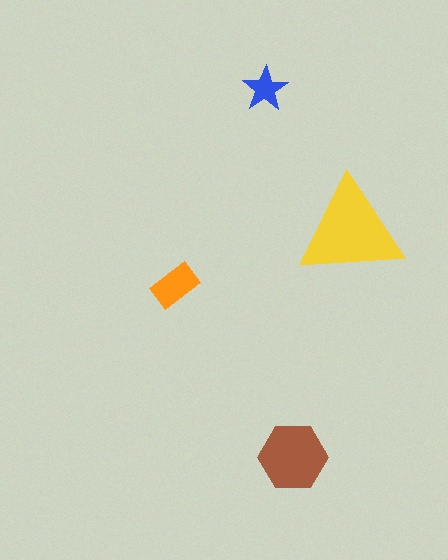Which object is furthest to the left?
The orange rectangle is leftmost.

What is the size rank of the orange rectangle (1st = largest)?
3rd.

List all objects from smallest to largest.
The blue star, the orange rectangle, the brown hexagon, the yellow triangle.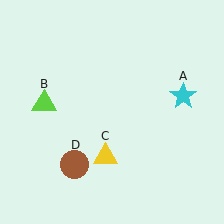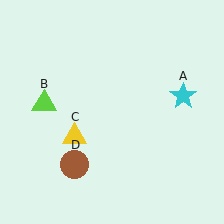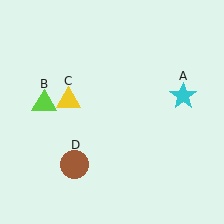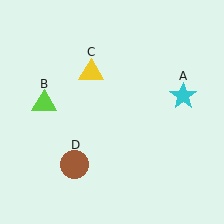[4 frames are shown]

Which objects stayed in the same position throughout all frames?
Cyan star (object A) and lime triangle (object B) and brown circle (object D) remained stationary.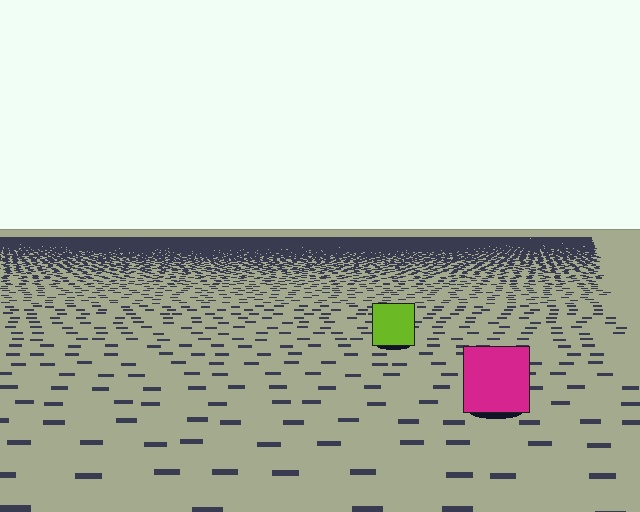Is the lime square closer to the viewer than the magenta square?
No. The magenta square is closer — you can tell from the texture gradient: the ground texture is coarser near it.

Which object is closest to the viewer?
The magenta square is closest. The texture marks near it are larger and more spread out.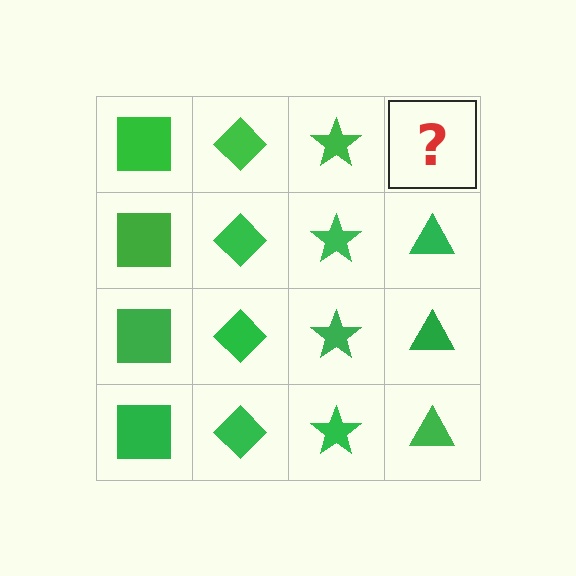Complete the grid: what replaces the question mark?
The question mark should be replaced with a green triangle.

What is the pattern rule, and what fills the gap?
The rule is that each column has a consistent shape. The gap should be filled with a green triangle.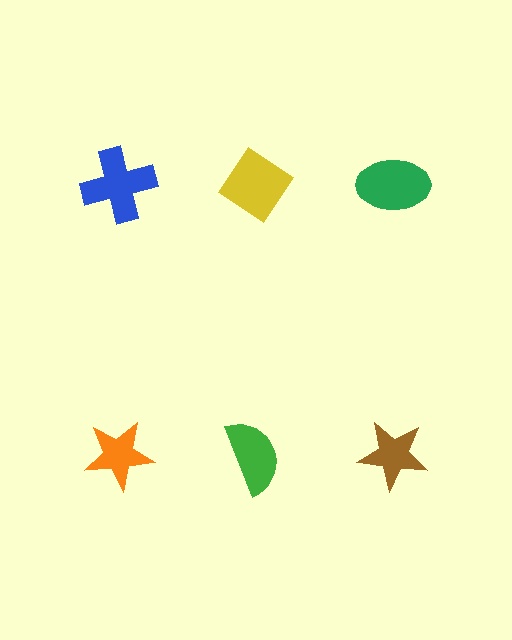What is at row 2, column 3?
A brown star.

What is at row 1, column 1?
A blue cross.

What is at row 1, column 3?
A green ellipse.